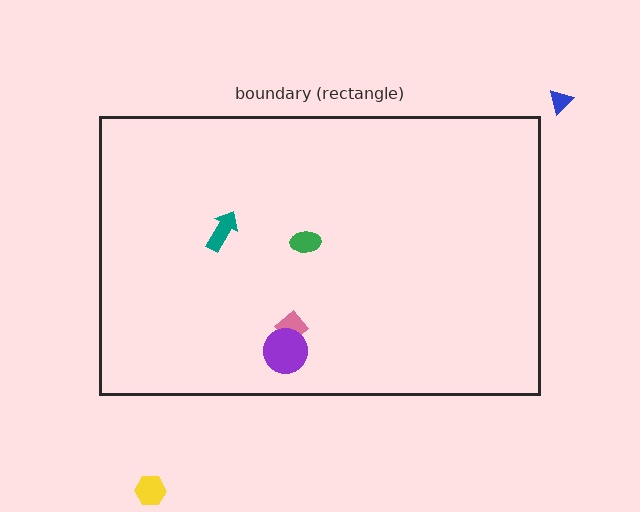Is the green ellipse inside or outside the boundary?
Inside.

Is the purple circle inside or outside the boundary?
Inside.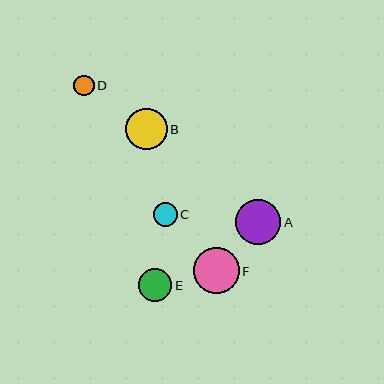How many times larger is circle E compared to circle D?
Circle E is approximately 1.6 times the size of circle D.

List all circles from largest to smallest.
From largest to smallest: F, A, B, E, C, D.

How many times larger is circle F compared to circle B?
Circle F is approximately 1.1 times the size of circle B.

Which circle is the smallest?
Circle D is the smallest with a size of approximately 20 pixels.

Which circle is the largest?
Circle F is the largest with a size of approximately 46 pixels.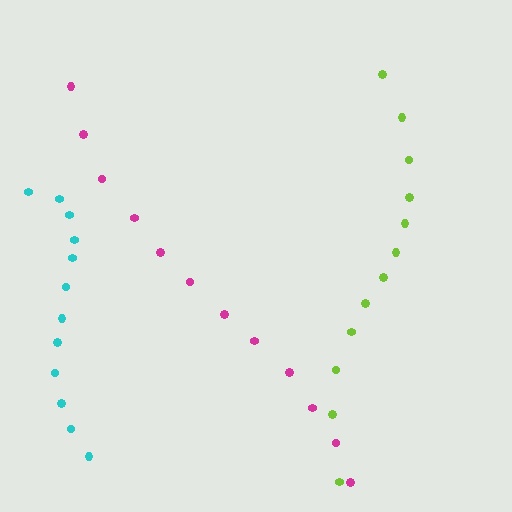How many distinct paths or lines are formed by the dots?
There are 3 distinct paths.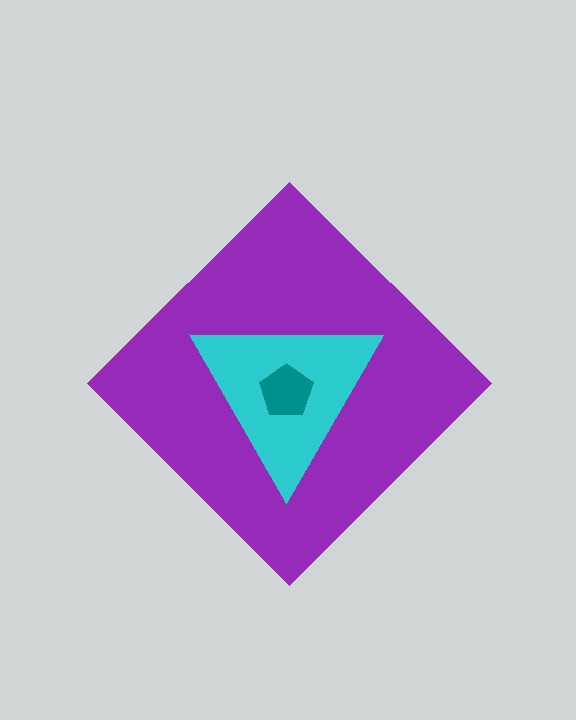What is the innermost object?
The teal pentagon.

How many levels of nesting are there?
3.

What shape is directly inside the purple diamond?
The cyan triangle.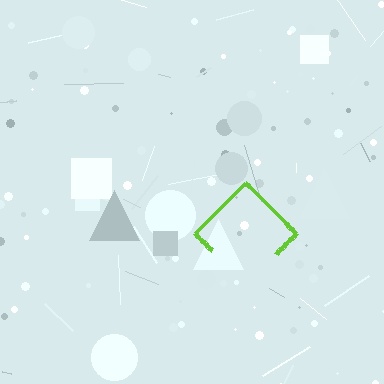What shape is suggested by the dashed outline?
The dashed outline suggests a diamond.